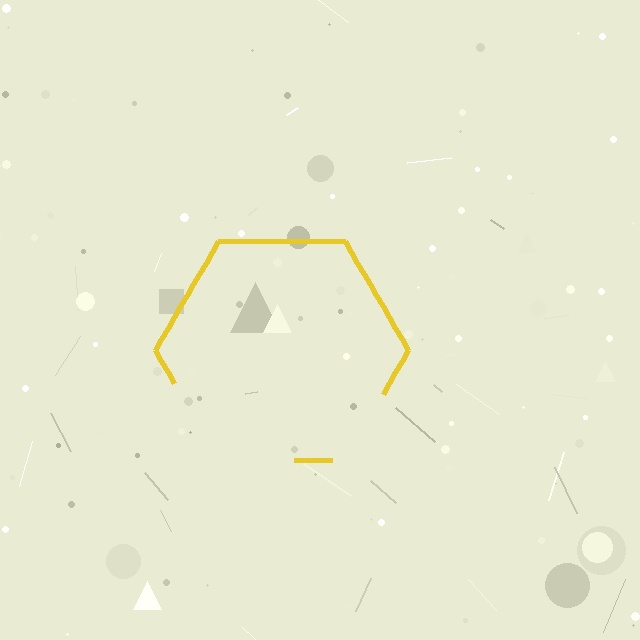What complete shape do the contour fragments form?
The contour fragments form a hexagon.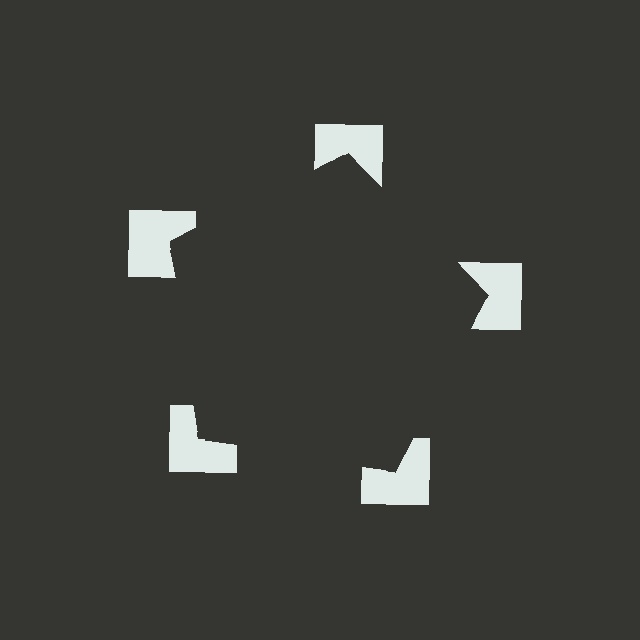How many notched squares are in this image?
There are 5 — one at each vertex of the illusory pentagon.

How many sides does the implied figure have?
5 sides.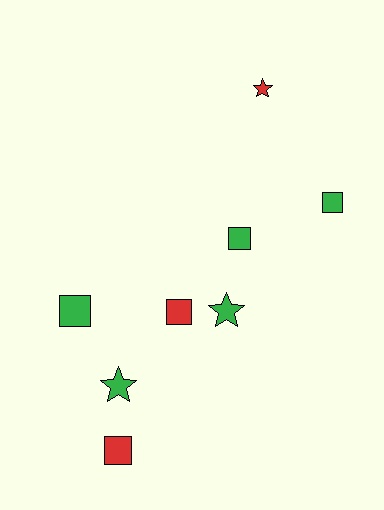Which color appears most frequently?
Green, with 5 objects.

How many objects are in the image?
There are 8 objects.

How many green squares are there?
There are 3 green squares.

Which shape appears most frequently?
Square, with 5 objects.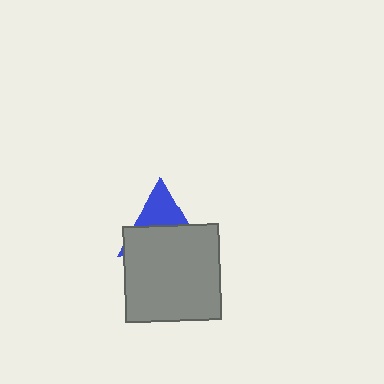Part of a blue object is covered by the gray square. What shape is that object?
It is a triangle.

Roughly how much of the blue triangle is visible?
A small part of it is visible (roughly 39%).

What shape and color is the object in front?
The object in front is a gray square.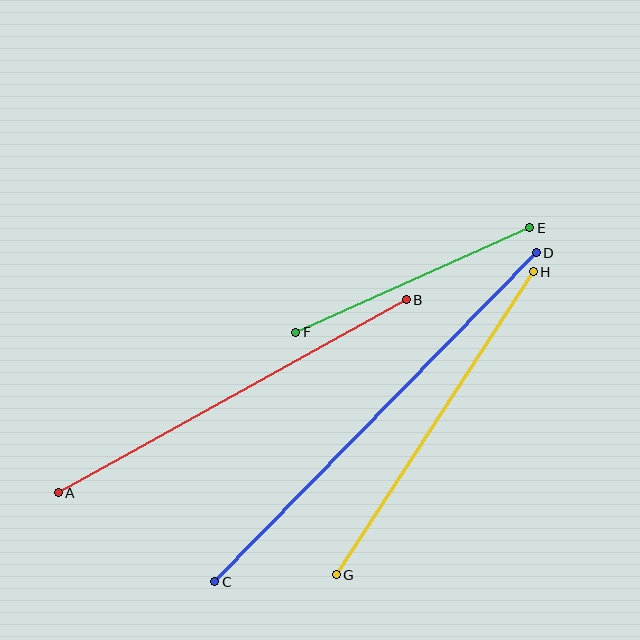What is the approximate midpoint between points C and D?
The midpoint is at approximately (376, 417) pixels.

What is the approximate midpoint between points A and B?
The midpoint is at approximately (232, 396) pixels.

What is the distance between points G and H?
The distance is approximately 361 pixels.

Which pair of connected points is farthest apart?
Points C and D are farthest apart.